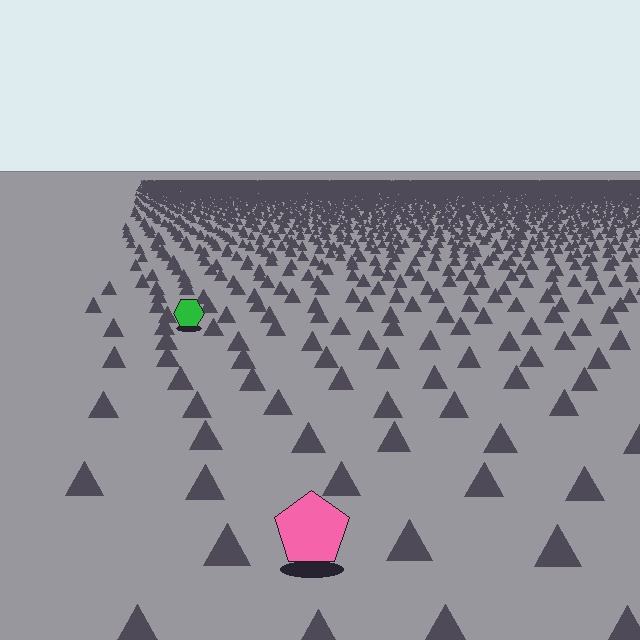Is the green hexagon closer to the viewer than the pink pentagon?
No. The pink pentagon is closer — you can tell from the texture gradient: the ground texture is coarser near it.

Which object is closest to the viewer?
The pink pentagon is closest. The texture marks near it are larger and more spread out.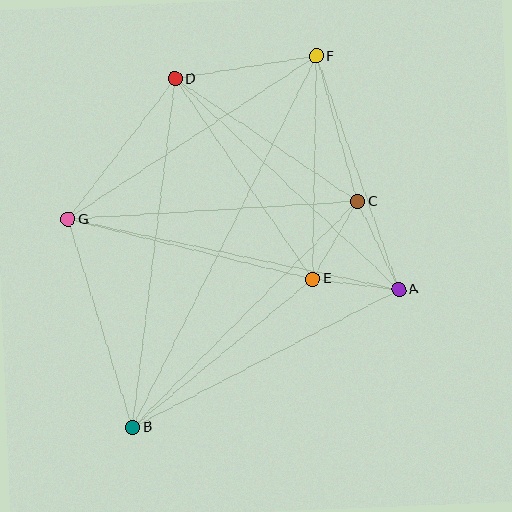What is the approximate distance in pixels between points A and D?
The distance between A and D is approximately 307 pixels.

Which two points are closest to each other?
Points A and E are closest to each other.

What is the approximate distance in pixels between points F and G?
The distance between F and G is approximately 297 pixels.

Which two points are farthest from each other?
Points B and F are farthest from each other.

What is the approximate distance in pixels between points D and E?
The distance between D and E is approximately 243 pixels.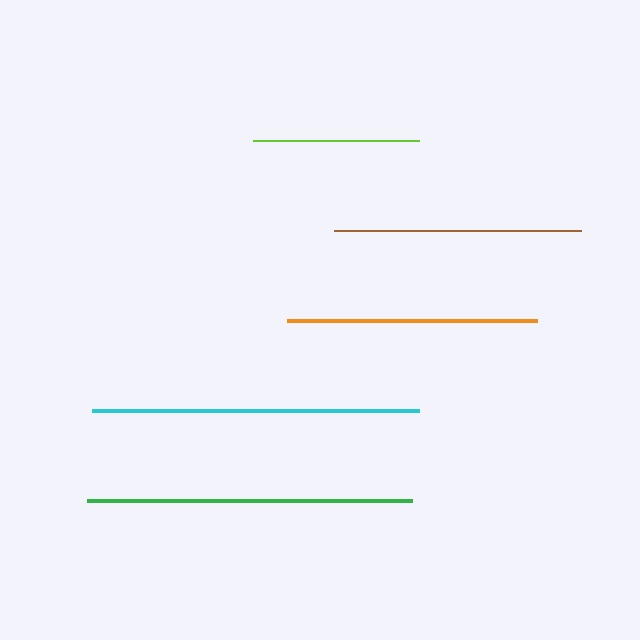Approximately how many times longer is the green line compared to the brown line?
The green line is approximately 1.3 times the length of the brown line.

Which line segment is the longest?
The cyan line is the longest at approximately 327 pixels.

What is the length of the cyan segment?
The cyan segment is approximately 327 pixels long.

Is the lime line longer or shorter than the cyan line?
The cyan line is longer than the lime line.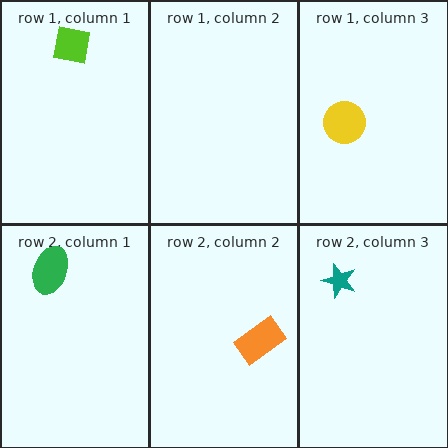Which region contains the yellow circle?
The row 1, column 3 region.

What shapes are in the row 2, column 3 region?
The teal star.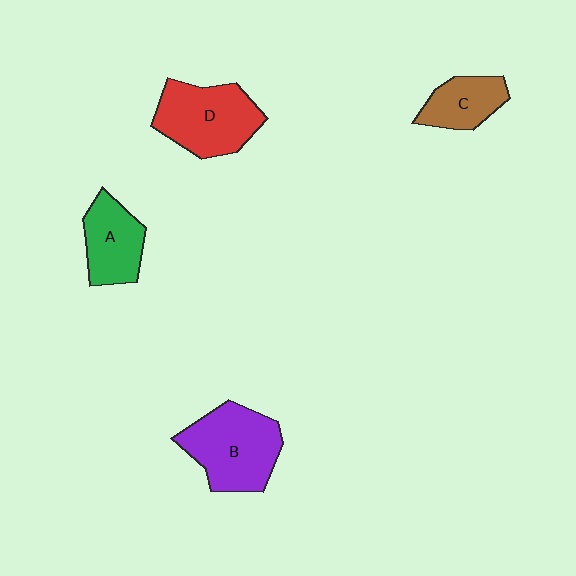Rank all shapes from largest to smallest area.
From largest to smallest: B (purple), D (red), A (green), C (brown).